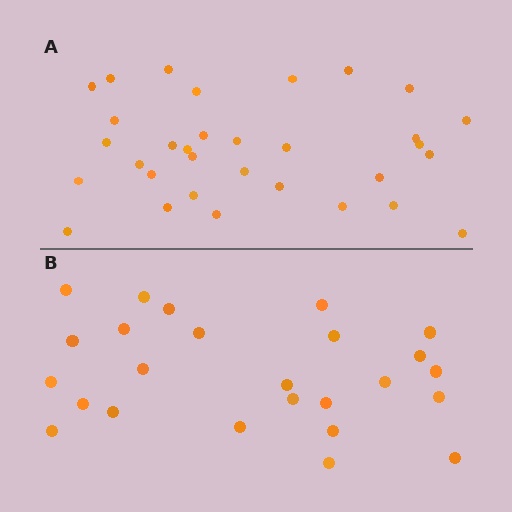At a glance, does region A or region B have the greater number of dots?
Region A (the top region) has more dots.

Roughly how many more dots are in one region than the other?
Region A has roughly 8 or so more dots than region B.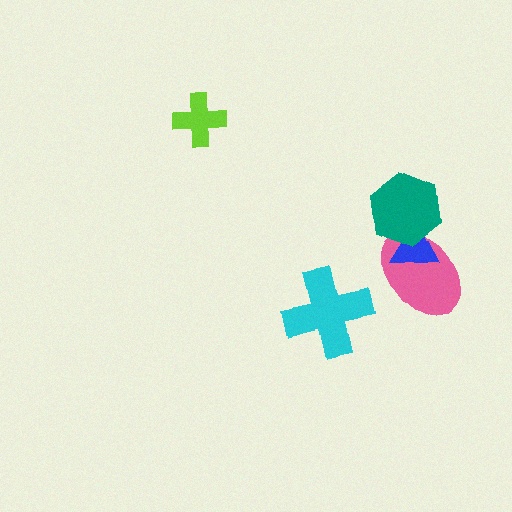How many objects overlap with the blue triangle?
2 objects overlap with the blue triangle.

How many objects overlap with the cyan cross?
0 objects overlap with the cyan cross.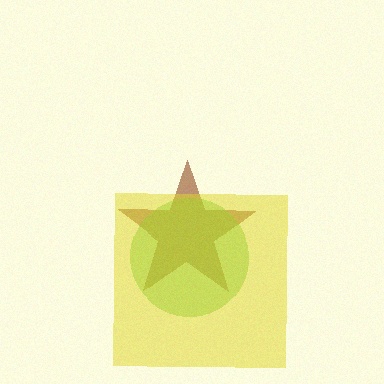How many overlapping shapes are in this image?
There are 3 overlapping shapes in the image.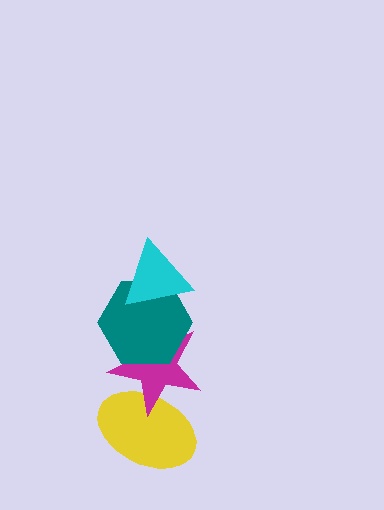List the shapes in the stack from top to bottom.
From top to bottom: the cyan triangle, the teal hexagon, the magenta star, the yellow ellipse.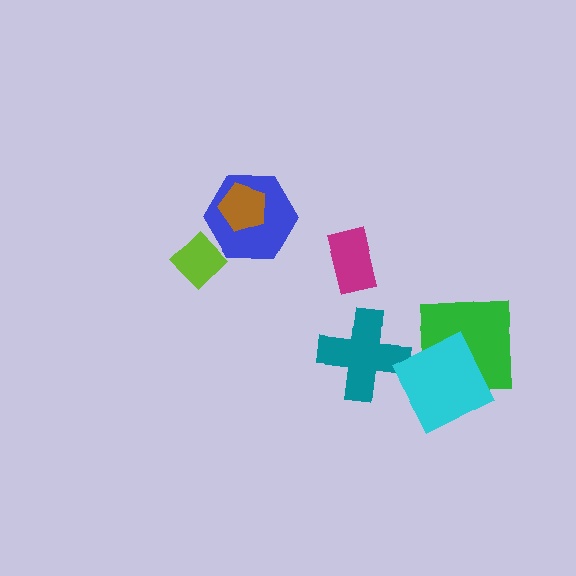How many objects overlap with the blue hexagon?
2 objects overlap with the blue hexagon.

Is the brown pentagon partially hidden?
No, no other shape covers it.